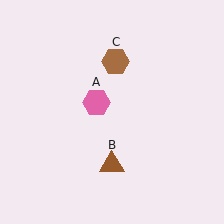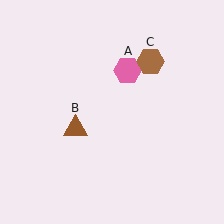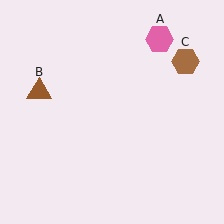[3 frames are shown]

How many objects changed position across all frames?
3 objects changed position: pink hexagon (object A), brown triangle (object B), brown hexagon (object C).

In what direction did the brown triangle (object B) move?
The brown triangle (object B) moved up and to the left.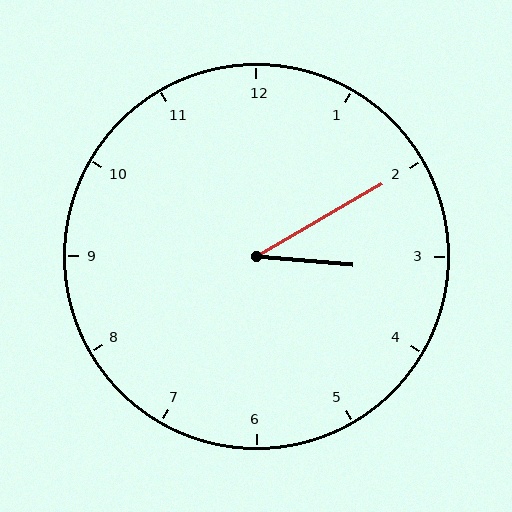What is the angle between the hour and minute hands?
Approximately 35 degrees.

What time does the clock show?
3:10.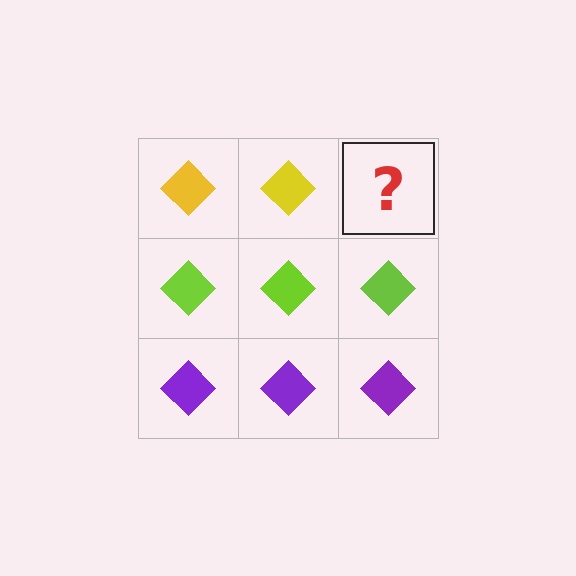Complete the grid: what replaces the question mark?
The question mark should be replaced with a yellow diamond.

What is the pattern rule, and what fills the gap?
The rule is that each row has a consistent color. The gap should be filled with a yellow diamond.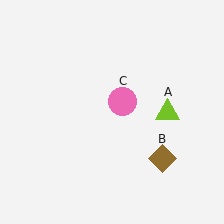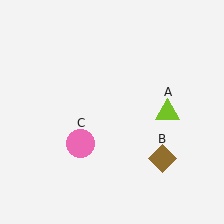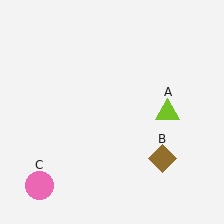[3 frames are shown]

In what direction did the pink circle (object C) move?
The pink circle (object C) moved down and to the left.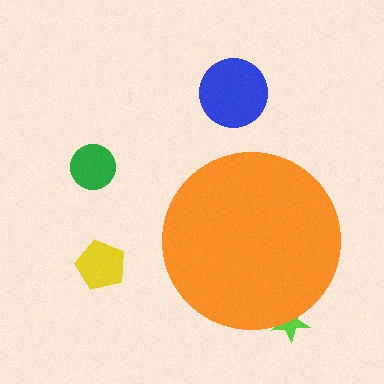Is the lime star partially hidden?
Yes, the lime star is partially hidden behind the orange circle.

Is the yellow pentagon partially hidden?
No, the yellow pentagon is fully visible.